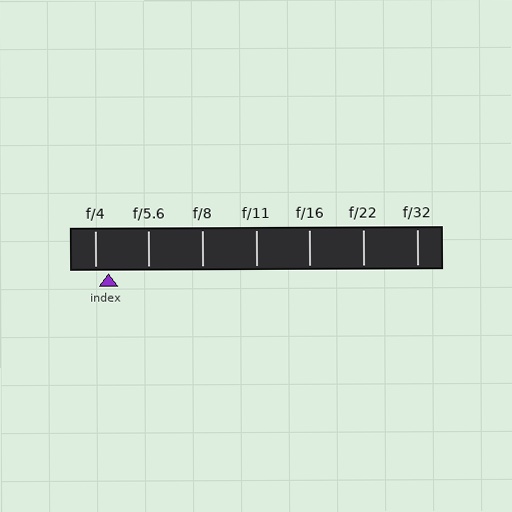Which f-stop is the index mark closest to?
The index mark is closest to f/4.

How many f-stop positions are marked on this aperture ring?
There are 7 f-stop positions marked.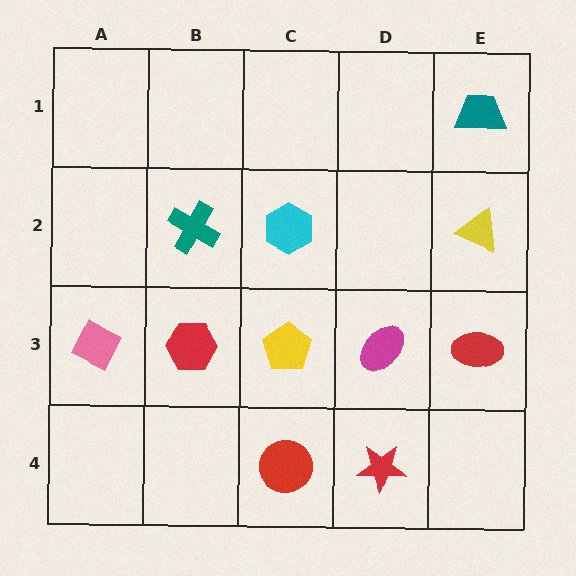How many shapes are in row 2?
3 shapes.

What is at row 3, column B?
A red hexagon.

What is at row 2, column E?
A yellow triangle.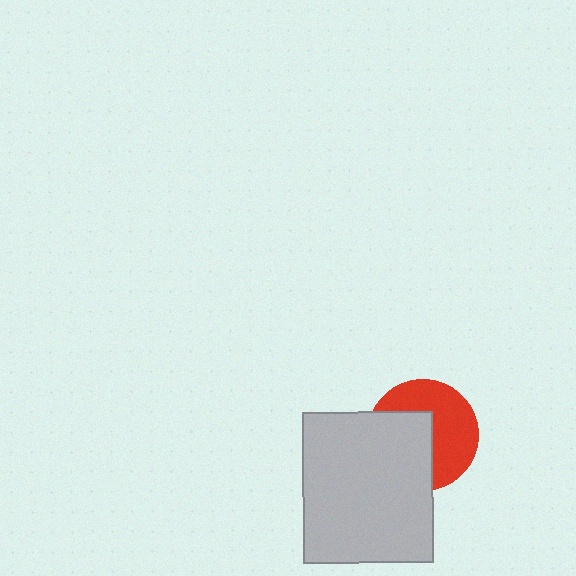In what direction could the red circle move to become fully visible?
The red circle could move toward the upper-right. That would shift it out from behind the light gray rectangle entirely.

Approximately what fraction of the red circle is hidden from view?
Roughly 46% of the red circle is hidden behind the light gray rectangle.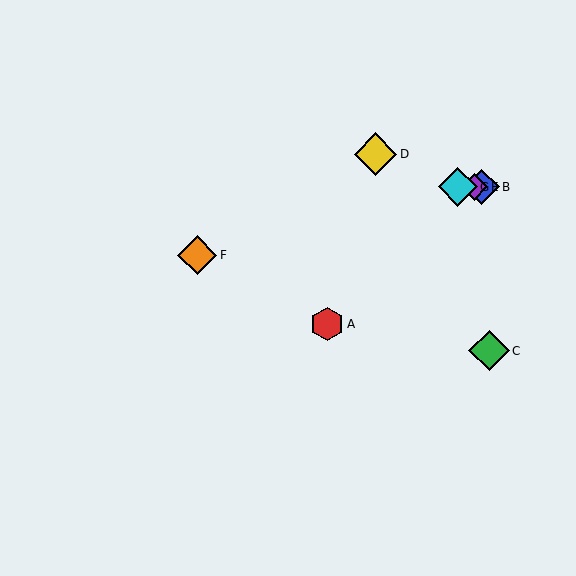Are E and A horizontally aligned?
No, E is at y≈187 and A is at y≈324.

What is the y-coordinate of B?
Object B is at y≈187.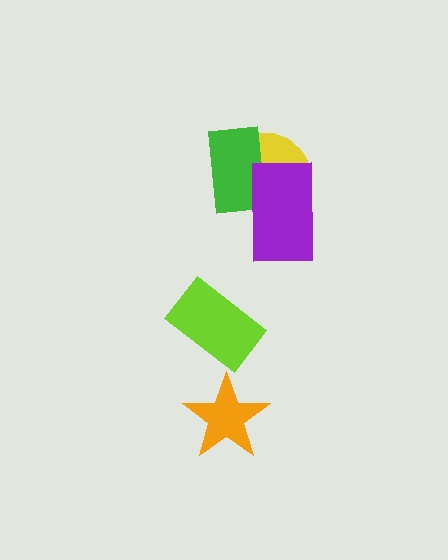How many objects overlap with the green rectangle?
2 objects overlap with the green rectangle.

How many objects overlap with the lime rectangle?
0 objects overlap with the lime rectangle.